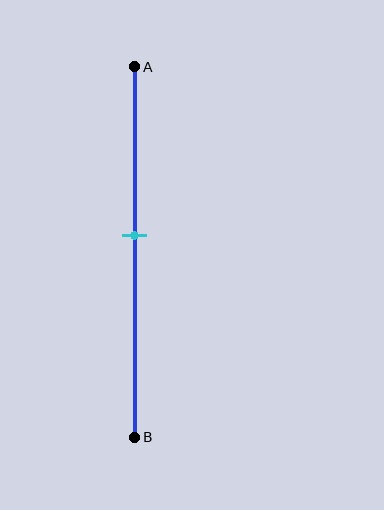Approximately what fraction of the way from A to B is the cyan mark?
The cyan mark is approximately 45% of the way from A to B.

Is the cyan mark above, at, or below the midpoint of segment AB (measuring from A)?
The cyan mark is above the midpoint of segment AB.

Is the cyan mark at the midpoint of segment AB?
No, the mark is at about 45% from A, not at the 50% midpoint.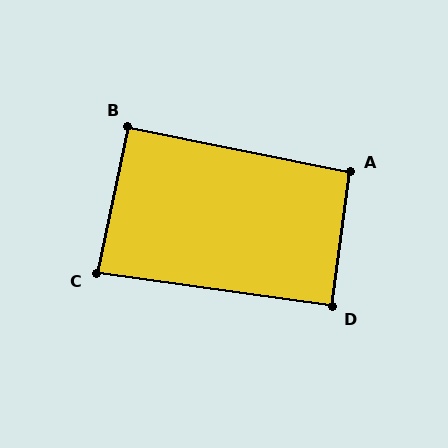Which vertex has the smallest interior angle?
C, at approximately 86 degrees.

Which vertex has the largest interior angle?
A, at approximately 94 degrees.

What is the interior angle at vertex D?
Approximately 89 degrees (approximately right).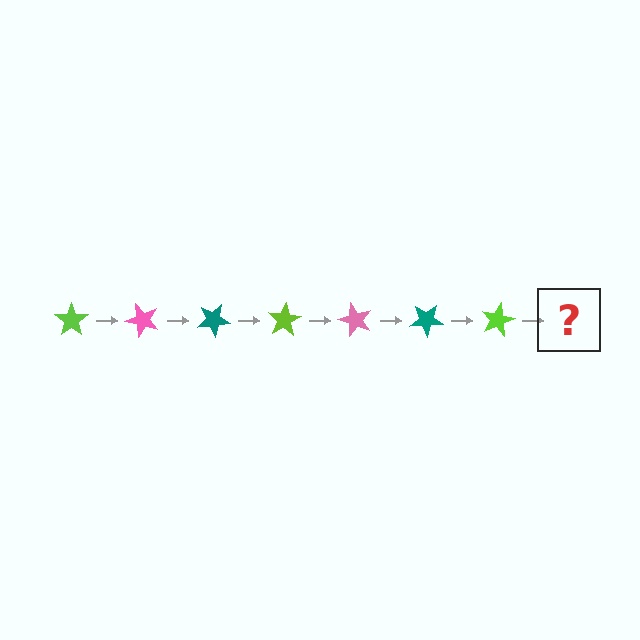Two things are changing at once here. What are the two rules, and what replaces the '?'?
The two rules are that it rotates 50 degrees each step and the color cycles through lime, pink, and teal. The '?' should be a pink star, rotated 350 degrees from the start.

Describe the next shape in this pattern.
It should be a pink star, rotated 350 degrees from the start.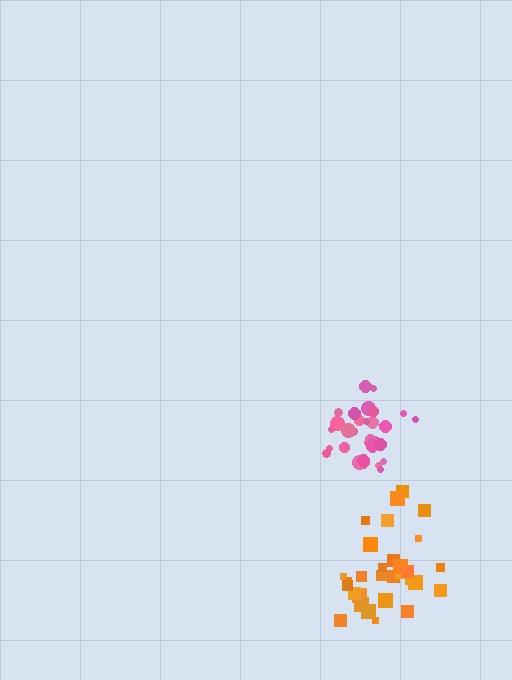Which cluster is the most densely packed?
Pink.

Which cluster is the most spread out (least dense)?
Orange.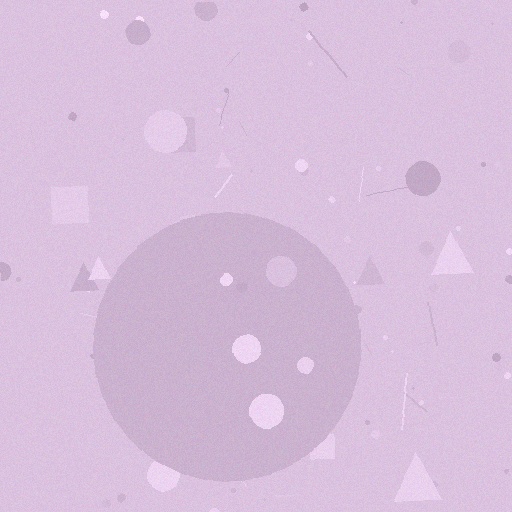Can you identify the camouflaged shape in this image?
The camouflaged shape is a circle.